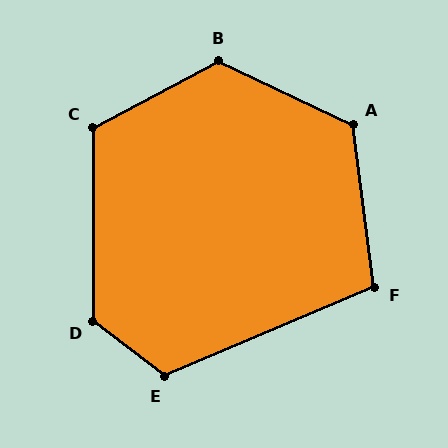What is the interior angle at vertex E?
Approximately 120 degrees (obtuse).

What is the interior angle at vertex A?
Approximately 123 degrees (obtuse).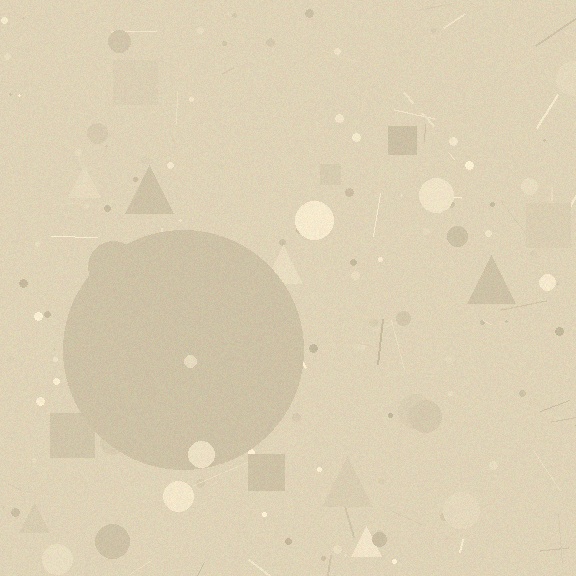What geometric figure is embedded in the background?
A circle is embedded in the background.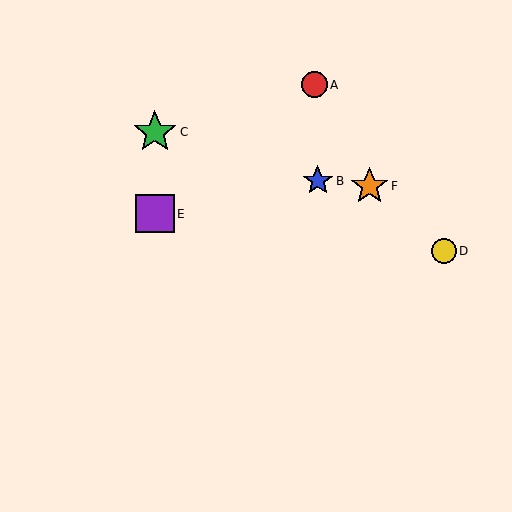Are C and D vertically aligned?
No, C is at x≈155 and D is at x≈444.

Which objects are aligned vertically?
Objects C, E are aligned vertically.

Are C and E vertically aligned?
Yes, both are at x≈155.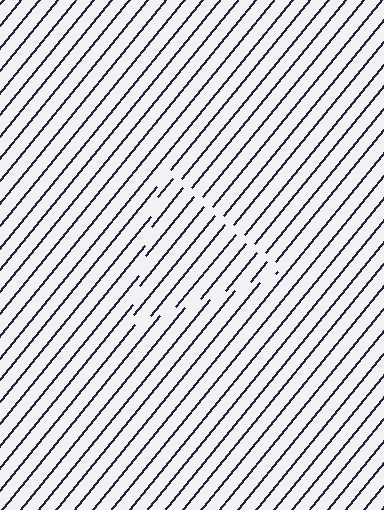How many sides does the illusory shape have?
3 sides — the line-ends trace a triangle.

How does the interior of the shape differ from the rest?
The interior of the shape contains the same grating, shifted by half a period — the contour is defined by the phase discontinuity where line-ends from the inner and outer gratings abut.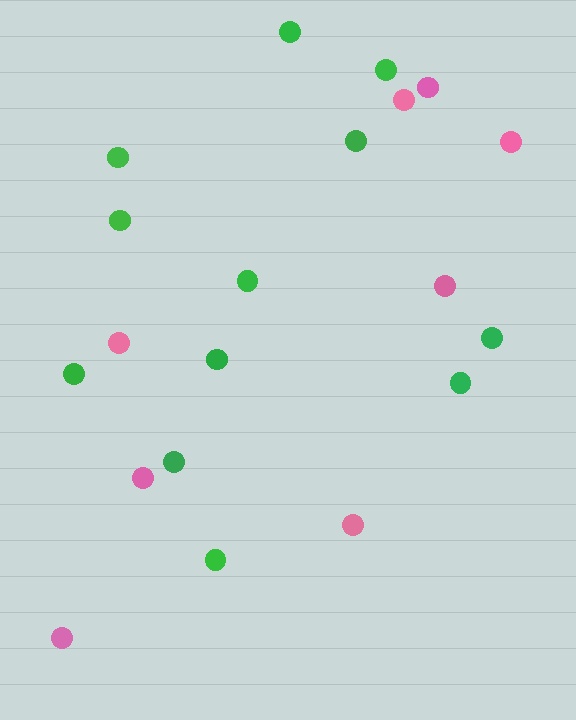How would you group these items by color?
There are 2 groups: one group of pink circles (8) and one group of green circles (12).